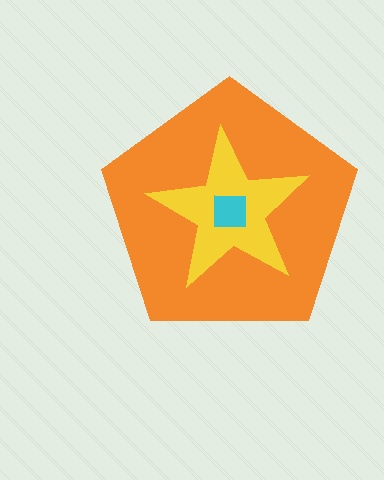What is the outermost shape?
The orange pentagon.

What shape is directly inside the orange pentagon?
The yellow star.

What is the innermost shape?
The cyan square.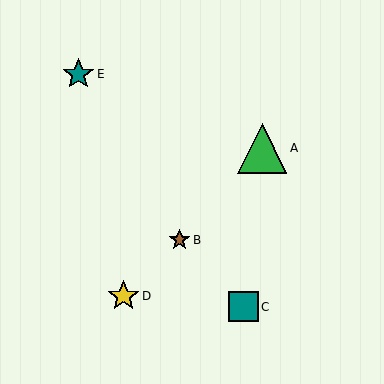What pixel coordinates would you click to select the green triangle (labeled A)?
Click at (262, 148) to select the green triangle A.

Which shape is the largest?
The green triangle (labeled A) is the largest.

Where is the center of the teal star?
The center of the teal star is at (78, 74).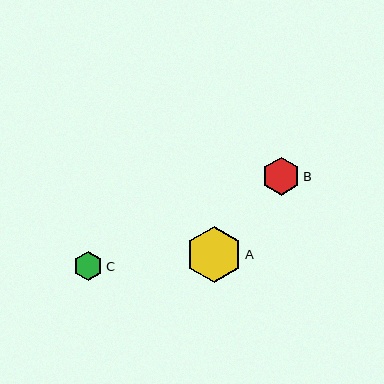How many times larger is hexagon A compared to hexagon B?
Hexagon A is approximately 1.5 times the size of hexagon B.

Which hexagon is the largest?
Hexagon A is the largest with a size of approximately 56 pixels.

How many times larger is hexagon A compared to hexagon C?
Hexagon A is approximately 1.9 times the size of hexagon C.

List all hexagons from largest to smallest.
From largest to smallest: A, B, C.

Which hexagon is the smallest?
Hexagon C is the smallest with a size of approximately 29 pixels.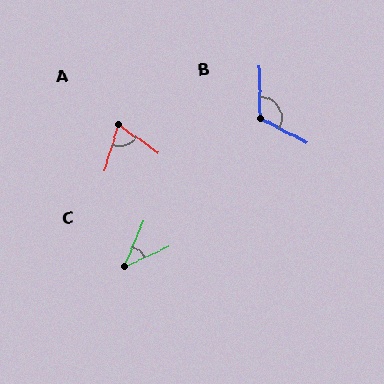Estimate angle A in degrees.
Approximately 73 degrees.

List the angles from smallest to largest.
C (43°), A (73°), B (119°).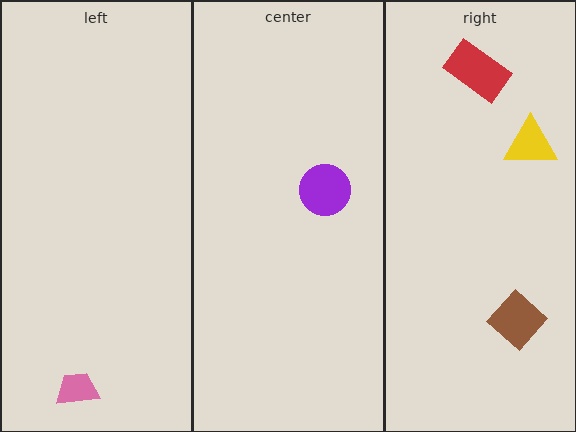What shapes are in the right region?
The red rectangle, the brown diamond, the yellow triangle.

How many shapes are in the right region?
3.